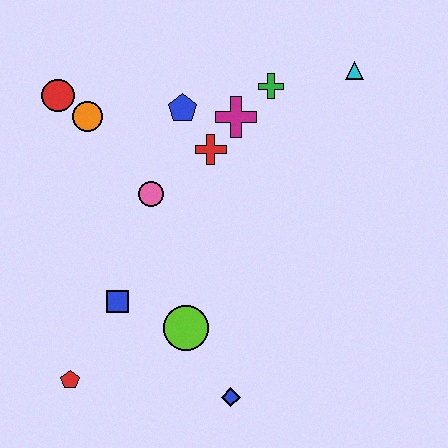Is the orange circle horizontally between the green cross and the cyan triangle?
No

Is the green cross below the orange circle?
No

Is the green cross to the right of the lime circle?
Yes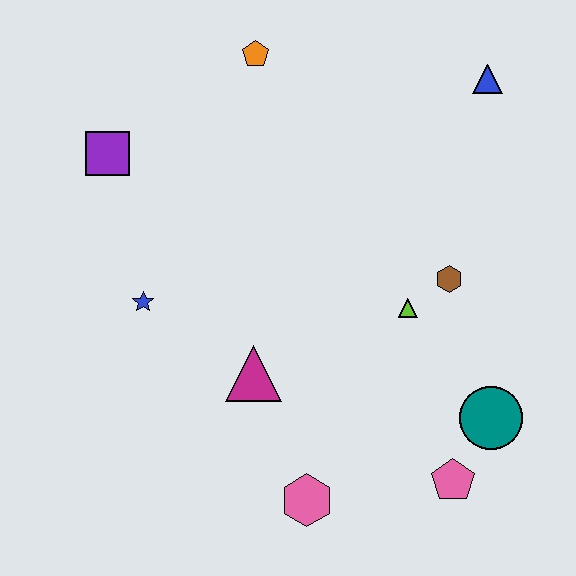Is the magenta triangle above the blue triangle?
No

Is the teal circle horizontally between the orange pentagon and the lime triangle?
No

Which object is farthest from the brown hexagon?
The purple square is farthest from the brown hexagon.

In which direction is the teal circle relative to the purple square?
The teal circle is to the right of the purple square.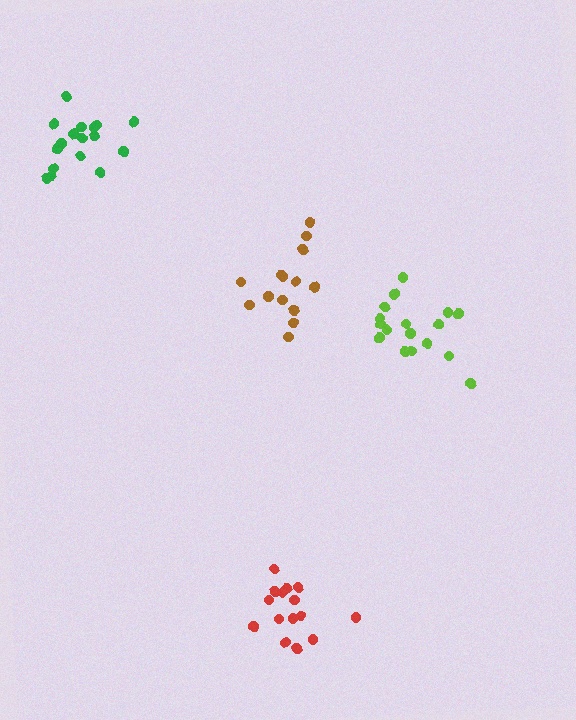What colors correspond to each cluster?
The clusters are colored: red, green, brown, lime.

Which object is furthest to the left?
The green cluster is leftmost.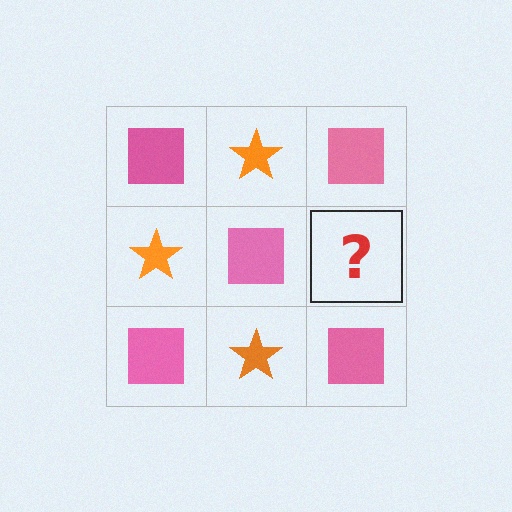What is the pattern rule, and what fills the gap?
The rule is that it alternates pink square and orange star in a checkerboard pattern. The gap should be filled with an orange star.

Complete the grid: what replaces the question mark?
The question mark should be replaced with an orange star.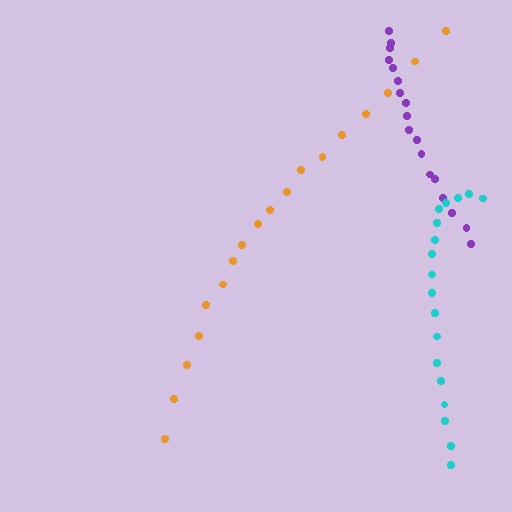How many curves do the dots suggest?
There are 3 distinct paths.